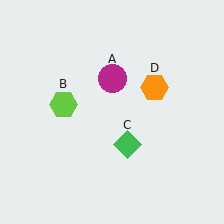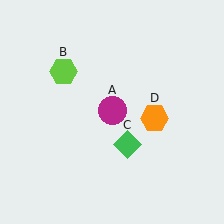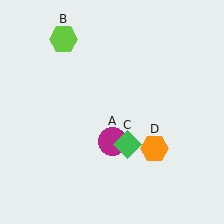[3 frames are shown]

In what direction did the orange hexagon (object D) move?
The orange hexagon (object D) moved down.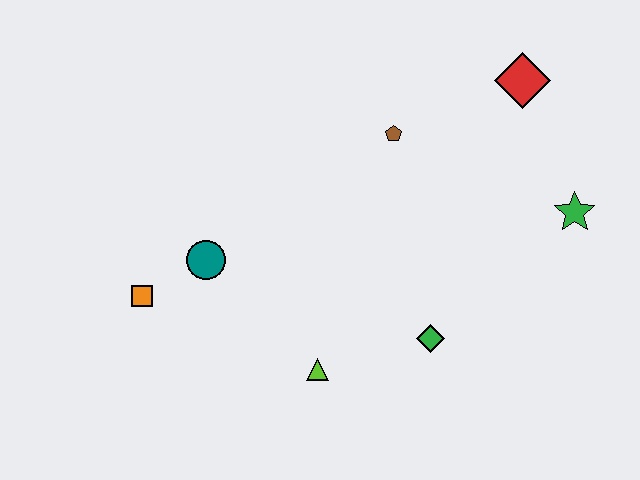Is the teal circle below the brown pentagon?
Yes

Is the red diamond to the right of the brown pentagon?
Yes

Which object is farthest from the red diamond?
The orange square is farthest from the red diamond.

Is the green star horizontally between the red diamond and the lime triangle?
No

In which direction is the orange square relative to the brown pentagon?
The orange square is to the left of the brown pentagon.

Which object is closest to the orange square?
The teal circle is closest to the orange square.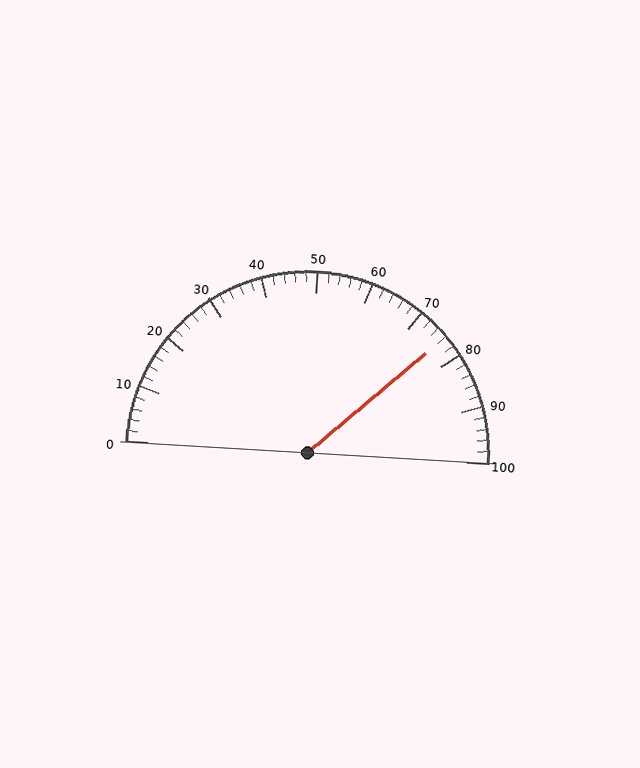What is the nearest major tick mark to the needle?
The nearest major tick mark is 80.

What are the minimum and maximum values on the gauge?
The gauge ranges from 0 to 100.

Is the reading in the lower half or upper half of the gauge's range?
The reading is in the upper half of the range (0 to 100).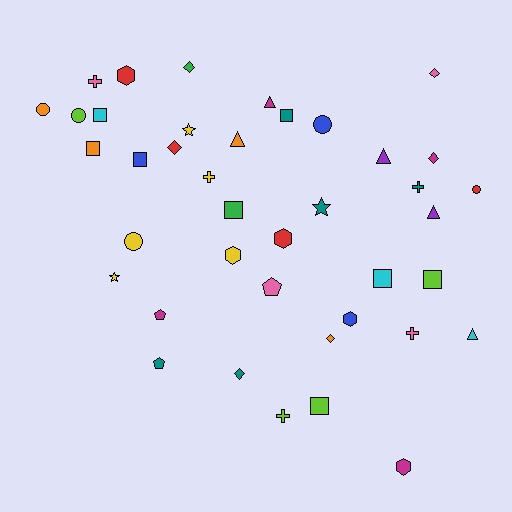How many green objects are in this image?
There are 2 green objects.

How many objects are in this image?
There are 40 objects.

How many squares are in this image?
There are 8 squares.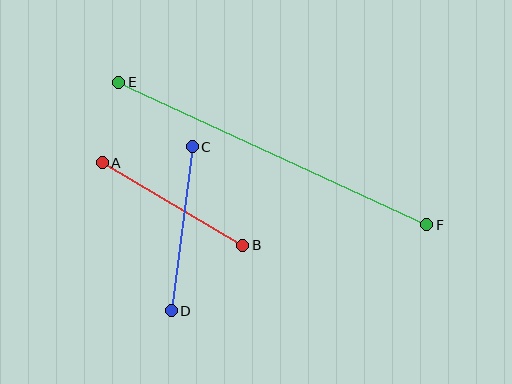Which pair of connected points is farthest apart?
Points E and F are farthest apart.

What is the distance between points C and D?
The distance is approximately 165 pixels.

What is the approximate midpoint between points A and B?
The midpoint is at approximately (173, 204) pixels.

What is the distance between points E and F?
The distance is approximately 339 pixels.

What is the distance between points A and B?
The distance is approximately 163 pixels.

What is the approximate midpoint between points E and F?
The midpoint is at approximately (273, 153) pixels.